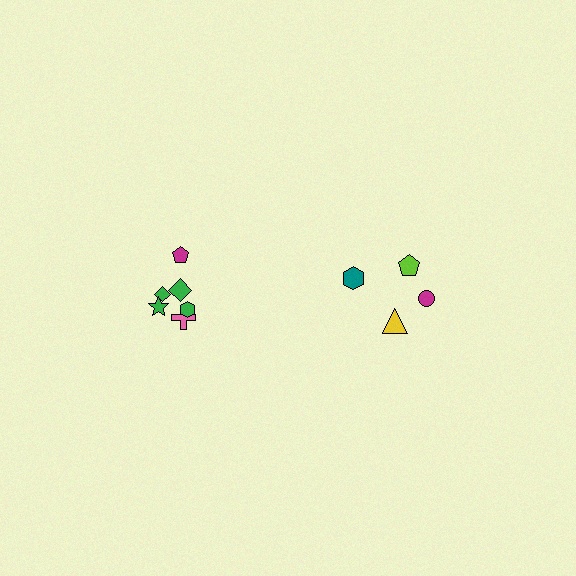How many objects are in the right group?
There are 4 objects.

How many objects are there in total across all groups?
There are 10 objects.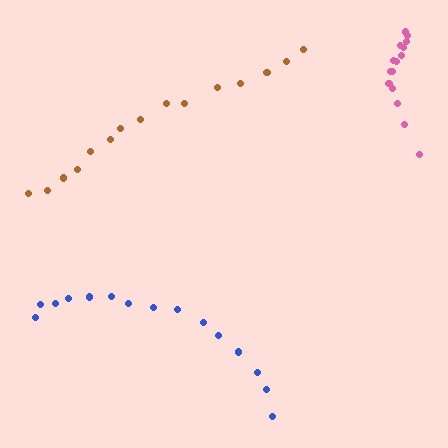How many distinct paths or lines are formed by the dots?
There are 3 distinct paths.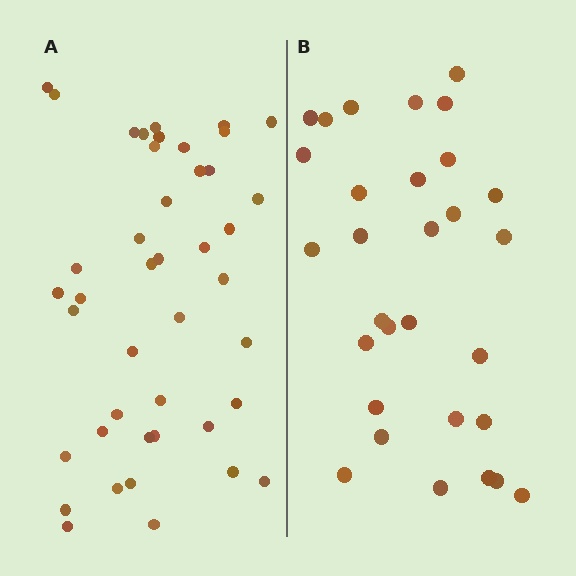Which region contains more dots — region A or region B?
Region A (the left region) has more dots.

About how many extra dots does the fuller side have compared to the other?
Region A has approximately 15 more dots than region B.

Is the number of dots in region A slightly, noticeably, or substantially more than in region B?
Region A has noticeably more, but not dramatically so. The ratio is roughly 1.4 to 1.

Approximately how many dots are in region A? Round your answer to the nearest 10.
About 40 dots. (The exact count is 43, which rounds to 40.)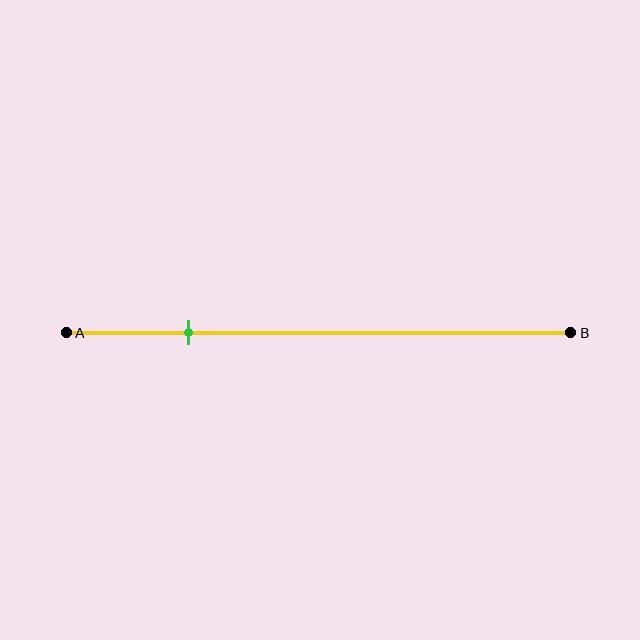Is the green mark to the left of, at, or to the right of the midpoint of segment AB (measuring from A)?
The green mark is to the left of the midpoint of segment AB.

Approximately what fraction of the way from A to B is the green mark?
The green mark is approximately 25% of the way from A to B.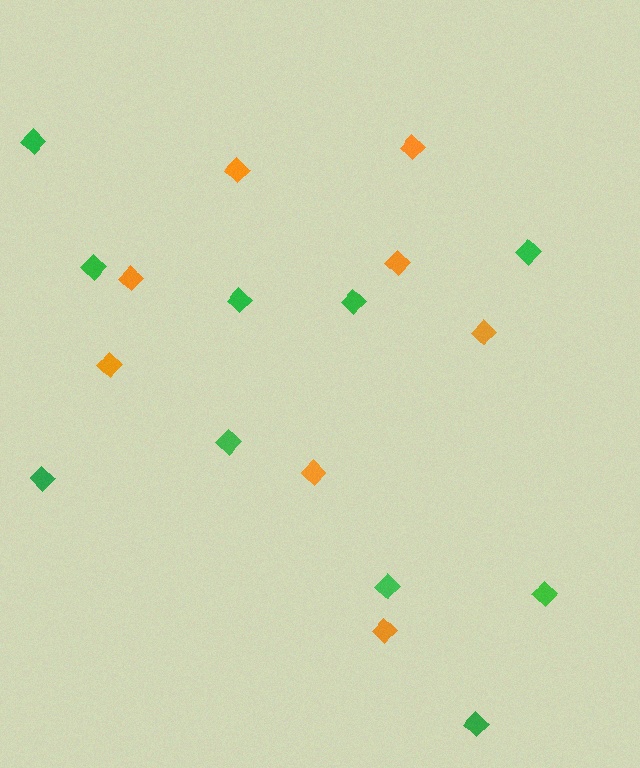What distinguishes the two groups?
There are 2 groups: one group of orange diamonds (8) and one group of green diamonds (10).